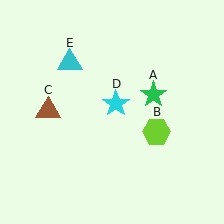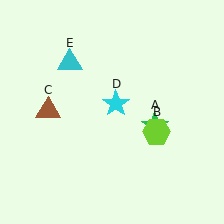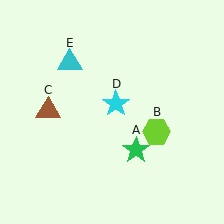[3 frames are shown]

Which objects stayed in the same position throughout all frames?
Lime hexagon (object B) and brown triangle (object C) and cyan star (object D) and cyan triangle (object E) remained stationary.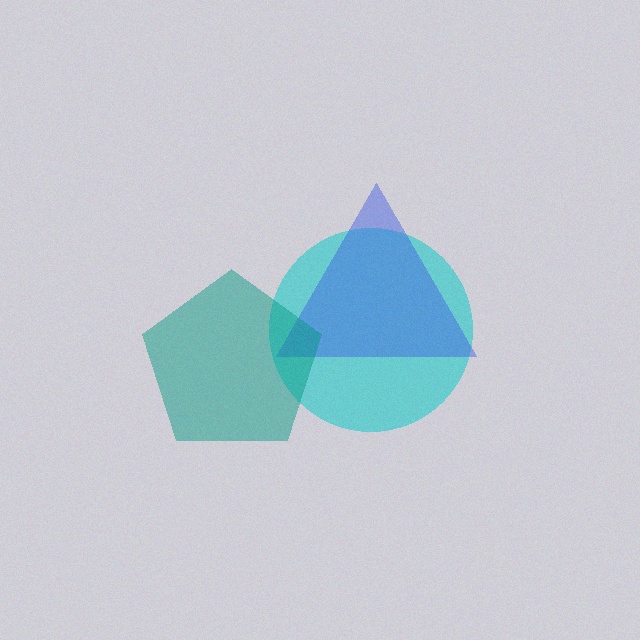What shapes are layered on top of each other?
The layered shapes are: a cyan circle, a blue triangle, a teal pentagon.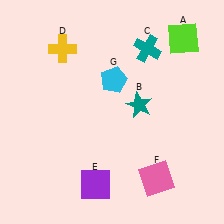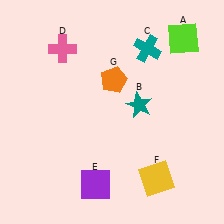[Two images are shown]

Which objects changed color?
D changed from yellow to pink. F changed from pink to yellow. G changed from cyan to orange.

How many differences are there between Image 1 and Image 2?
There are 3 differences between the two images.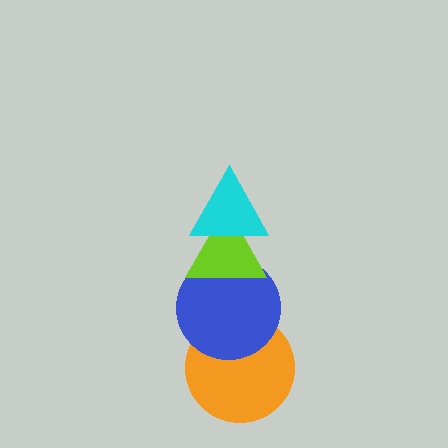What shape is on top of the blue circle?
The lime triangle is on top of the blue circle.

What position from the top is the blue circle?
The blue circle is 3rd from the top.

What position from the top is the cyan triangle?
The cyan triangle is 1st from the top.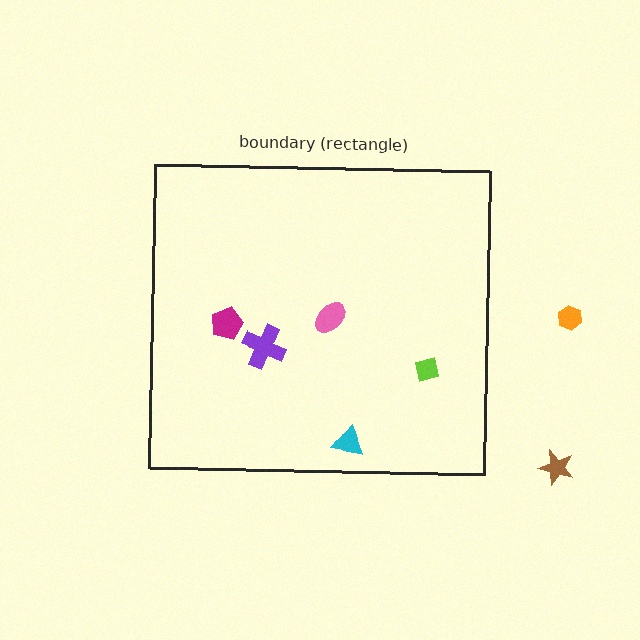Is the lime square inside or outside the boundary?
Inside.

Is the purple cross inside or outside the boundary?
Inside.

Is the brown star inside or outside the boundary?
Outside.